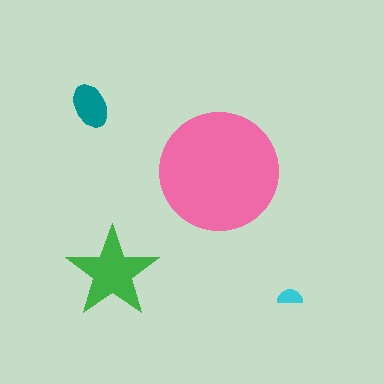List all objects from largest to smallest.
The pink circle, the green star, the teal ellipse, the cyan semicircle.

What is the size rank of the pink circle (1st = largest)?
1st.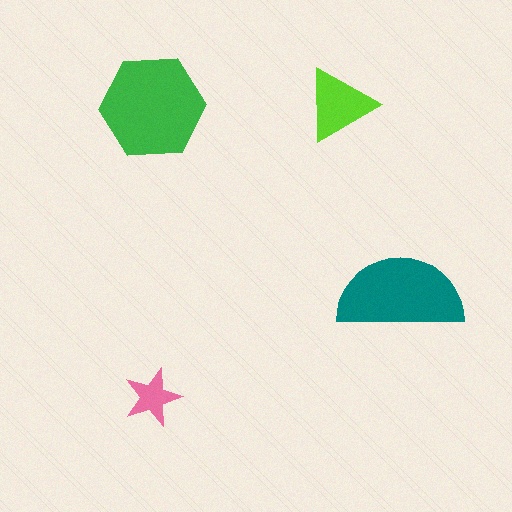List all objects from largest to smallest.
The green hexagon, the teal semicircle, the lime triangle, the pink star.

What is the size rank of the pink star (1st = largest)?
4th.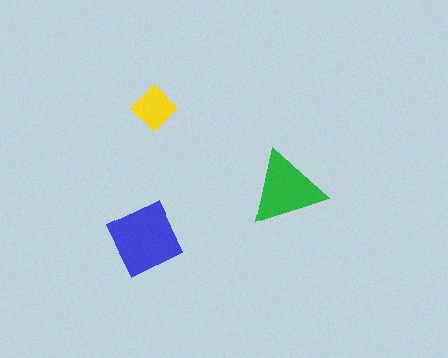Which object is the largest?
The blue square.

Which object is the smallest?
The yellow diamond.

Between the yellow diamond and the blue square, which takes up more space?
The blue square.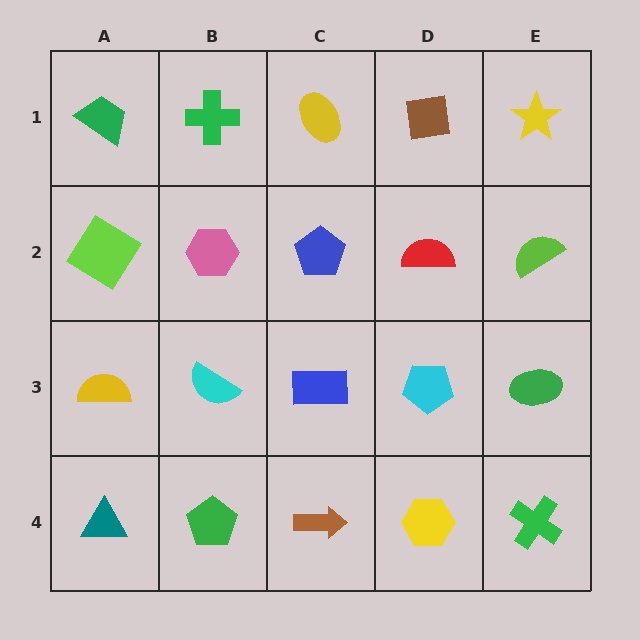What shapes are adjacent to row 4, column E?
A green ellipse (row 3, column E), a yellow hexagon (row 4, column D).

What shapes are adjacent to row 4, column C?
A blue rectangle (row 3, column C), a green pentagon (row 4, column B), a yellow hexagon (row 4, column D).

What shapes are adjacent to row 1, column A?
A lime diamond (row 2, column A), a green cross (row 1, column B).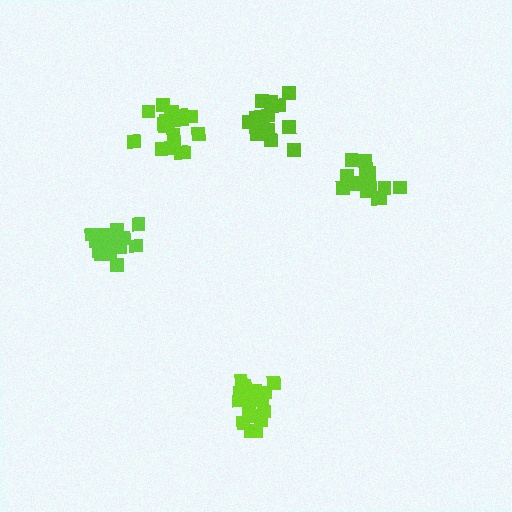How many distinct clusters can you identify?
There are 5 distinct clusters.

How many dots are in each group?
Group 1: 17 dots, Group 2: 14 dots, Group 3: 20 dots, Group 4: 19 dots, Group 5: 15 dots (85 total).